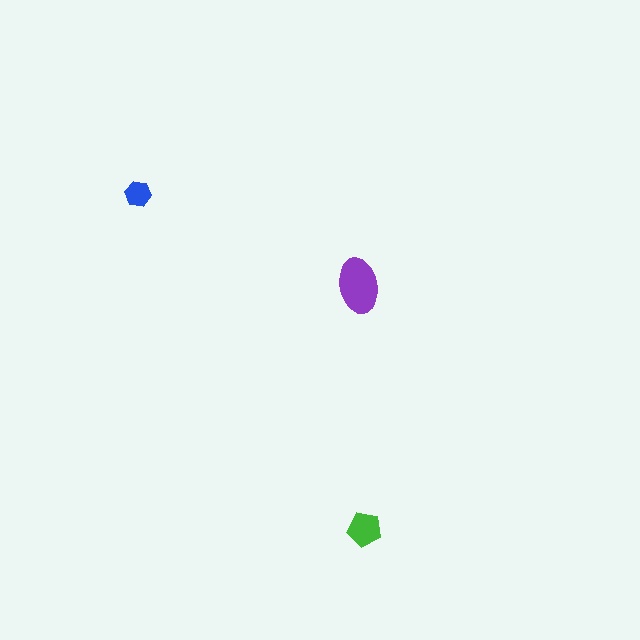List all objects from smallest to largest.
The blue hexagon, the green pentagon, the purple ellipse.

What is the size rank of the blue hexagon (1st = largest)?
3rd.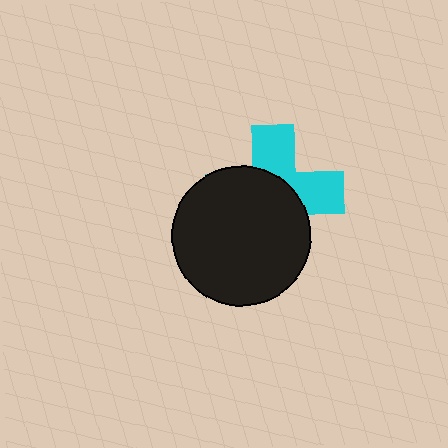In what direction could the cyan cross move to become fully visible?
The cyan cross could move toward the upper-right. That would shift it out from behind the black circle entirely.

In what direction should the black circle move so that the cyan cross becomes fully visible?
The black circle should move toward the lower-left. That is the shortest direction to clear the overlap and leave the cyan cross fully visible.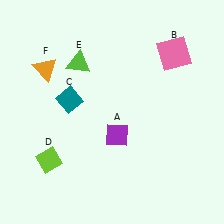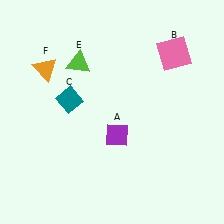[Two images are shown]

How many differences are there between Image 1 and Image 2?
There is 1 difference between the two images.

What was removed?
The lime diamond (D) was removed in Image 2.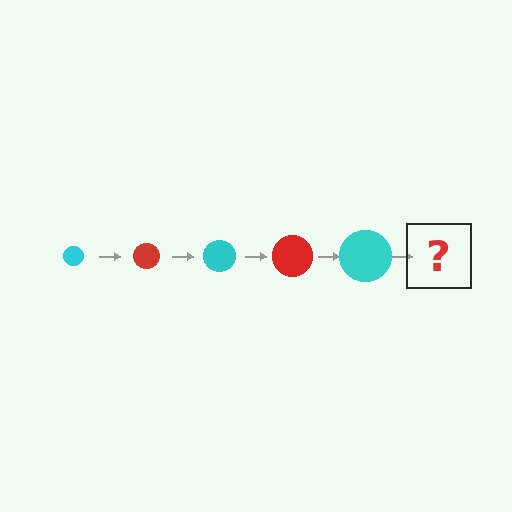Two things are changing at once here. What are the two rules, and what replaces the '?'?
The two rules are that the circle grows larger each step and the color cycles through cyan and red. The '?' should be a red circle, larger than the previous one.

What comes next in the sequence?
The next element should be a red circle, larger than the previous one.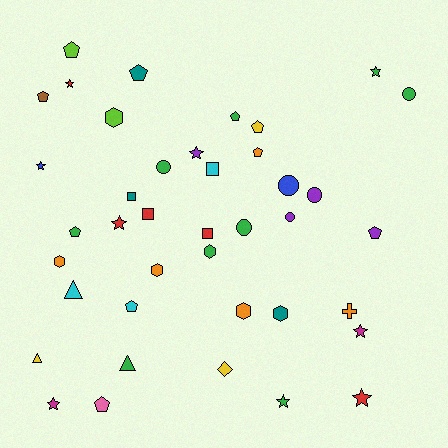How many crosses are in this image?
There is 1 cross.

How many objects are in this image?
There are 40 objects.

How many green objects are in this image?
There are 9 green objects.